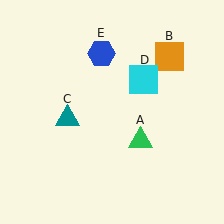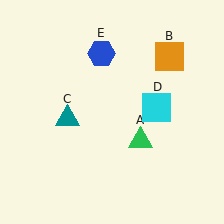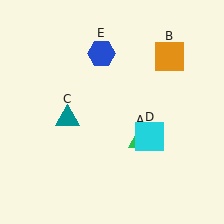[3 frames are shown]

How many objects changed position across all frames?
1 object changed position: cyan square (object D).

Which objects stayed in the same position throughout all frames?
Green triangle (object A) and orange square (object B) and teal triangle (object C) and blue hexagon (object E) remained stationary.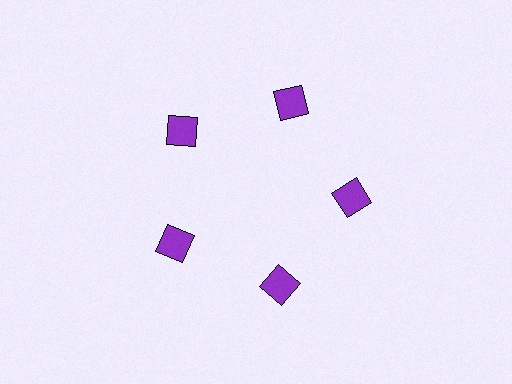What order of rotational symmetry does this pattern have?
This pattern has 5-fold rotational symmetry.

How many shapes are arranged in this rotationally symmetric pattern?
There are 5 shapes, arranged in 5 groups of 1.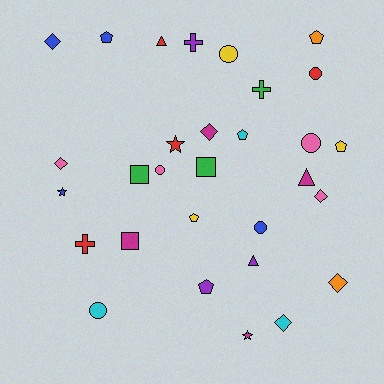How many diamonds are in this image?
There are 6 diamonds.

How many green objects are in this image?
There are 3 green objects.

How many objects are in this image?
There are 30 objects.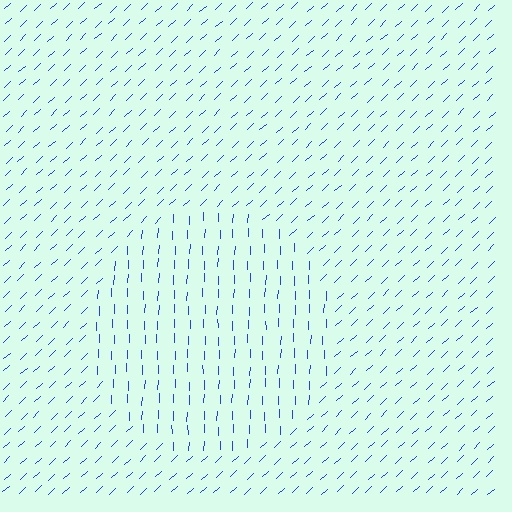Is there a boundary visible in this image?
Yes, there is a texture boundary formed by a change in line orientation.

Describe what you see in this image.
The image is filled with small blue line segments. A circle region in the image has lines oriented differently from the surrounding lines, creating a visible texture boundary.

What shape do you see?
I see a circle.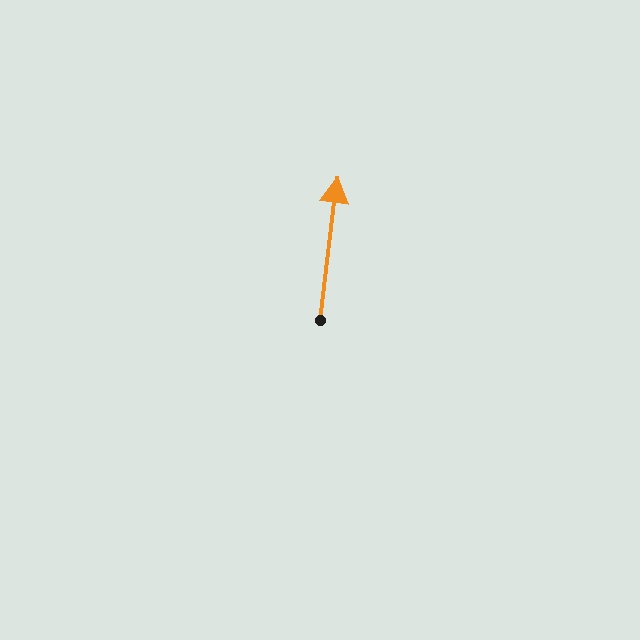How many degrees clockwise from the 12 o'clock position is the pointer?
Approximately 7 degrees.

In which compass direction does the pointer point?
North.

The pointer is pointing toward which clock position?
Roughly 12 o'clock.